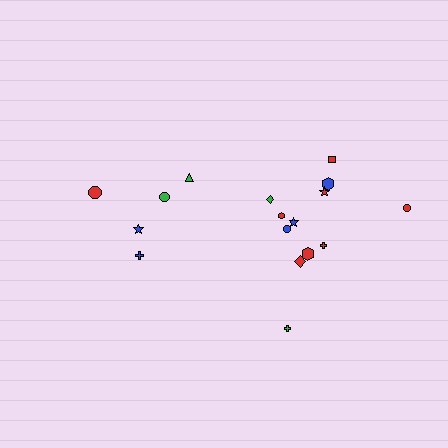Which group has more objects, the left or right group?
The right group.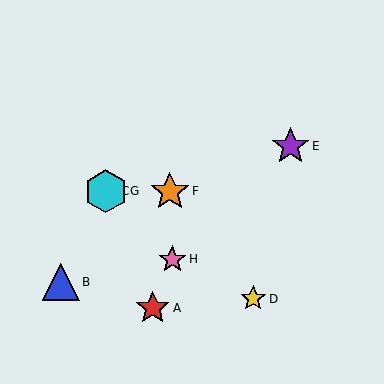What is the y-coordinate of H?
Object H is at y≈259.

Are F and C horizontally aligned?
Yes, both are at y≈191.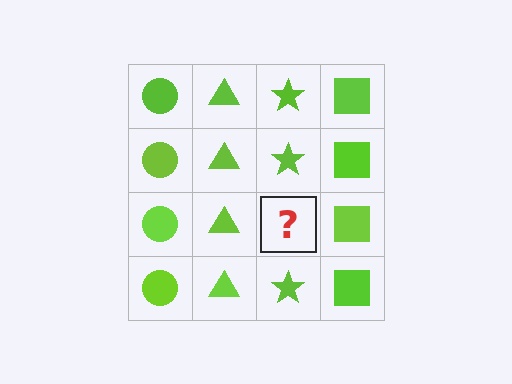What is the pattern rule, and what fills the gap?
The rule is that each column has a consistent shape. The gap should be filled with a lime star.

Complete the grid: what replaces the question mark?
The question mark should be replaced with a lime star.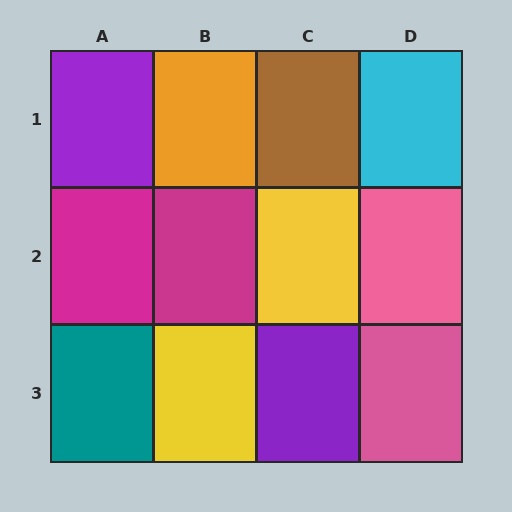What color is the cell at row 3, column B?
Yellow.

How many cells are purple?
2 cells are purple.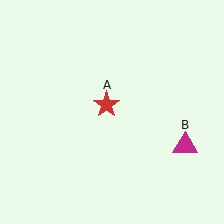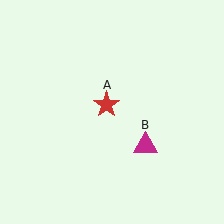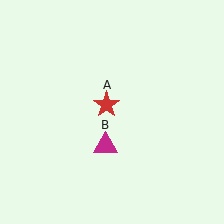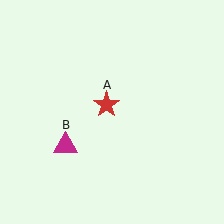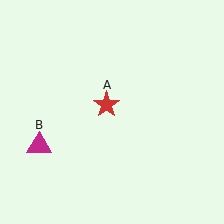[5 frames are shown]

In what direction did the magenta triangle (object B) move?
The magenta triangle (object B) moved left.